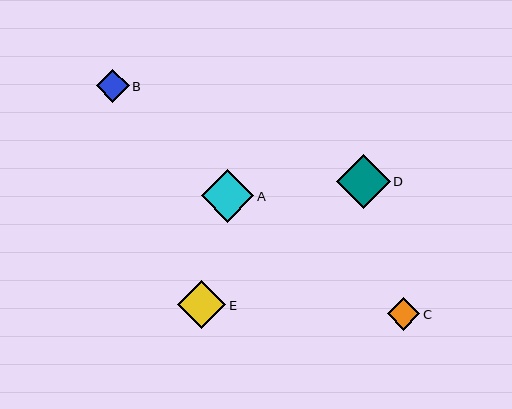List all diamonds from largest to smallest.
From largest to smallest: D, A, E, B, C.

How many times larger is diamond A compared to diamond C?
Diamond A is approximately 1.6 times the size of diamond C.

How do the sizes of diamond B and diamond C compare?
Diamond B and diamond C are approximately the same size.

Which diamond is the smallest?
Diamond C is the smallest with a size of approximately 33 pixels.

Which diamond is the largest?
Diamond D is the largest with a size of approximately 54 pixels.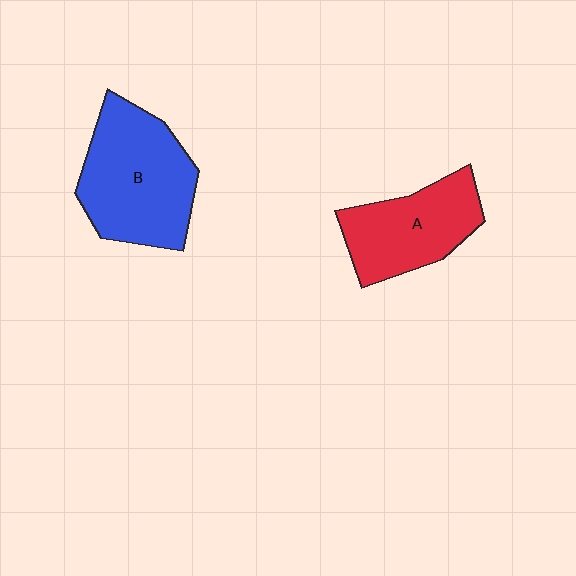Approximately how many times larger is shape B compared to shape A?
Approximately 1.3 times.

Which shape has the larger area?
Shape B (blue).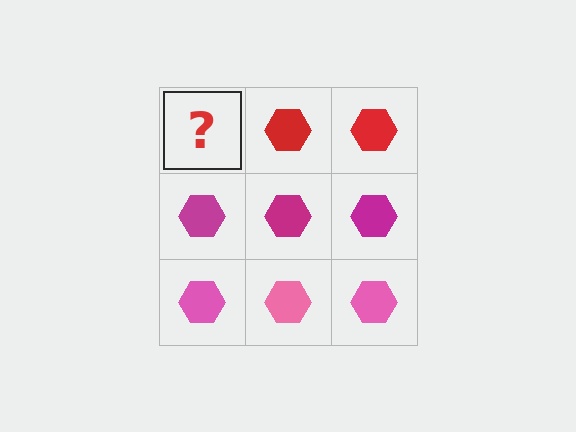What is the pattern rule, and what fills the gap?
The rule is that each row has a consistent color. The gap should be filled with a red hexagon.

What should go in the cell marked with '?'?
The missing cell should contain a red hexagon.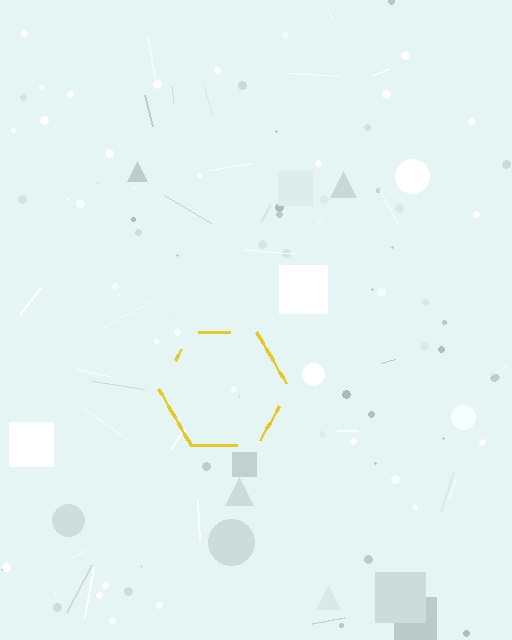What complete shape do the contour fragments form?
The contour fragments form a hexagon.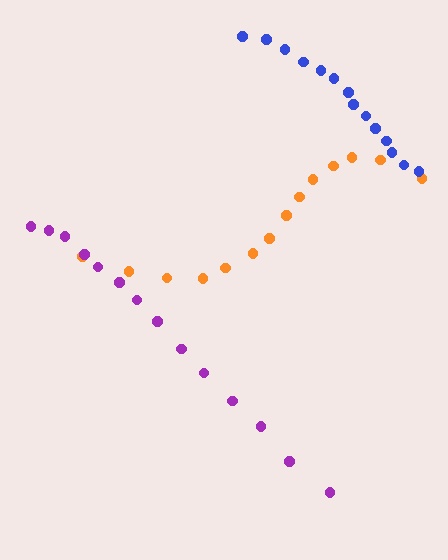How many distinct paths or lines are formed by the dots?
There are 3 distinct paths.